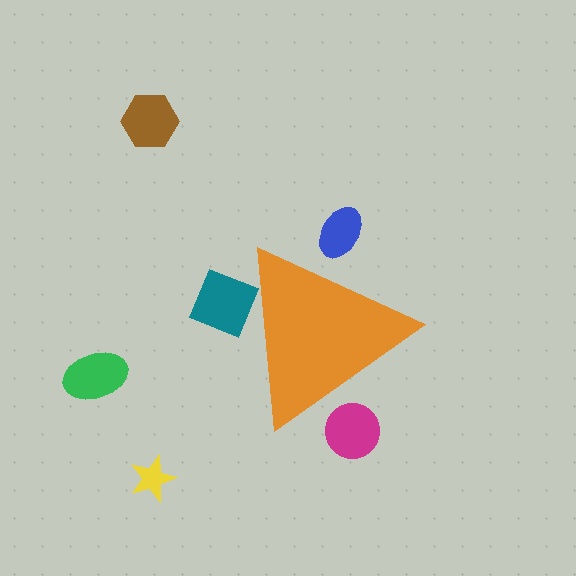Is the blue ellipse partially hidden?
Yes, the blue ellipse is partially hidden behind the orange triangle.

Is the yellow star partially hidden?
No, the yellow star is fully visible.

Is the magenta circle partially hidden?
Yes, the magenta circle is partially hidden behind the orange triangle.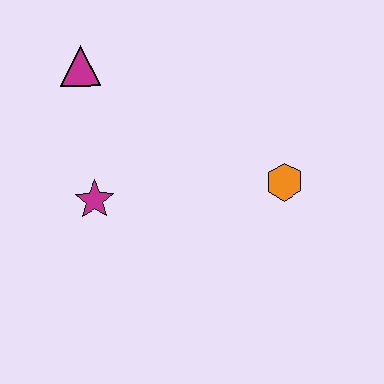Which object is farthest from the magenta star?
The orange hexagon is farthest from the magenta star.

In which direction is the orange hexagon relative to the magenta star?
The orange hexagon is to the right of the magenta star.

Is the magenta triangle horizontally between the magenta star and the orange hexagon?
No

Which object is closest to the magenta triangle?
The magenta star is closest to the magenta triangle.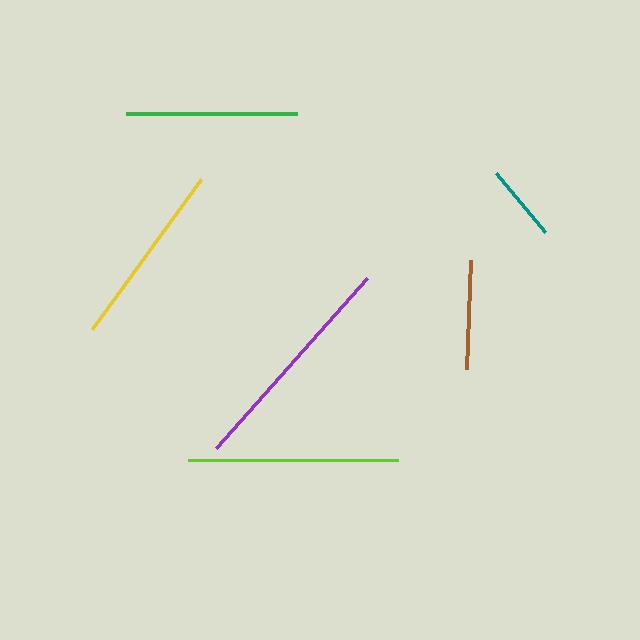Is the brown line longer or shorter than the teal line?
The brown line is longer than the teal line.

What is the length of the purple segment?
The purple segment is approximately 228 pixels long.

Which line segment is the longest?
The purple line is the longest at approximately 228 pixels.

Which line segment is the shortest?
The teal line is the shortest at approximately 77 pixels.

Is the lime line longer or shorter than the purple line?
The purple line is longer than the lime line.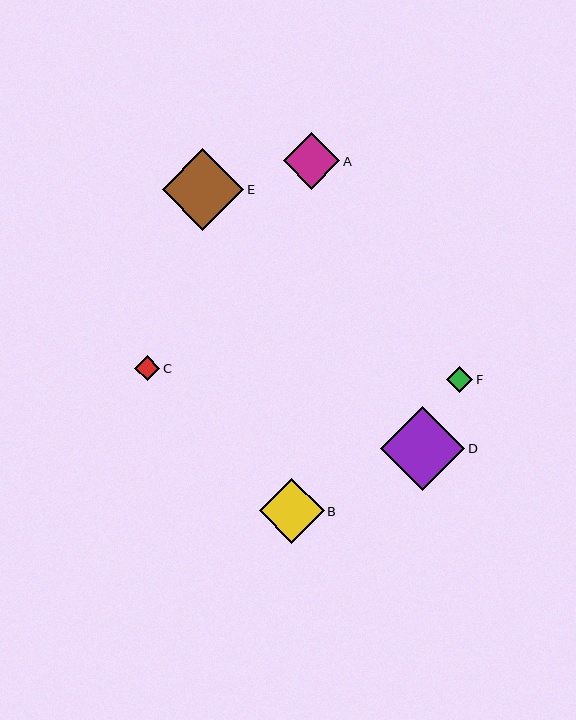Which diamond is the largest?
Diamond D is the largest with a size of approximately 85 pixels.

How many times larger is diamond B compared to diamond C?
Diamond B is approximately 2.6 times the size of diamond C.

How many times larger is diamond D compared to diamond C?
Diamond D is approximately 3.4 times the size of diamond C.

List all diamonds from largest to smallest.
From largest to smallest: D, E, B, A, F, C.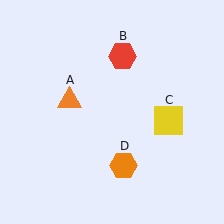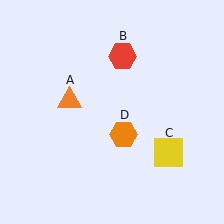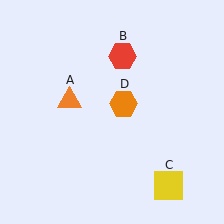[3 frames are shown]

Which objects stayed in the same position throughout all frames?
Orange triangle (object A) and red hexagon (object B) remained stationary.